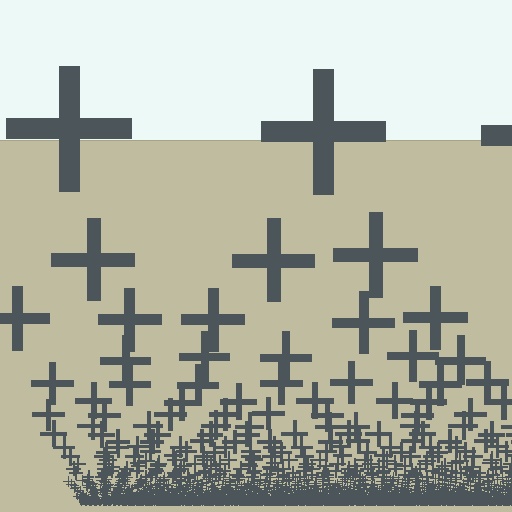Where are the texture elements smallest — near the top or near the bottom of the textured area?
Near the bottom.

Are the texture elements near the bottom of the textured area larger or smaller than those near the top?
Smaller. The gradient is inverted — elements near the bottom are smaller and denser.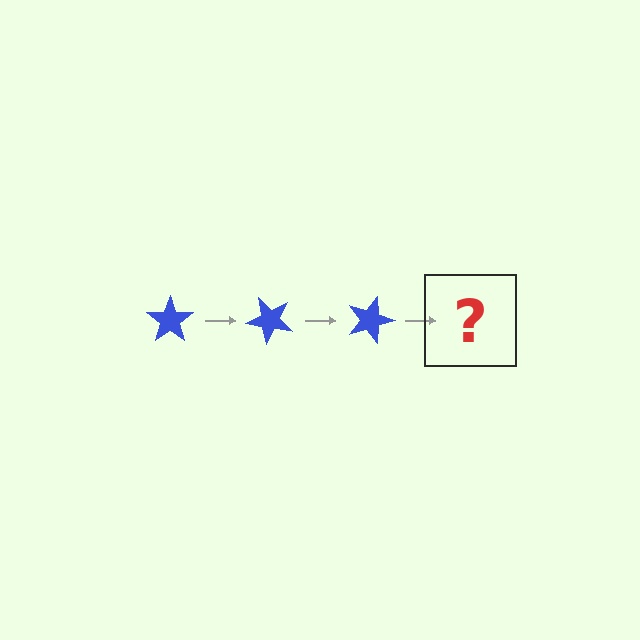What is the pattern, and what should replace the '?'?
The pattern is that the star rotates 45 degrees each step. The '?' should be a blue star rotated 135 degrees.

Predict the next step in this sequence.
The next step is a blue star rotated 135 degrees.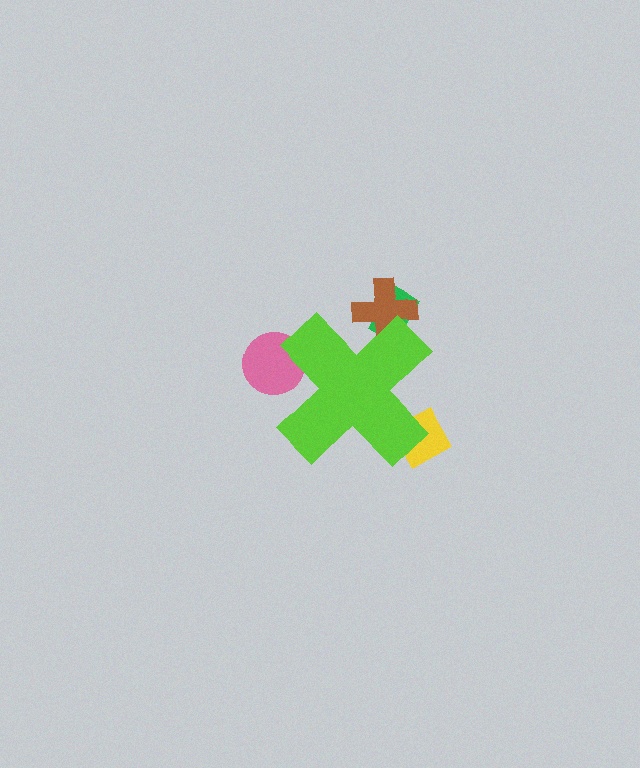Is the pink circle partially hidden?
Yes, the pink circle is partially hidden behind the lime cross.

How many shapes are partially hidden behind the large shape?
4 shapes are partially hidden.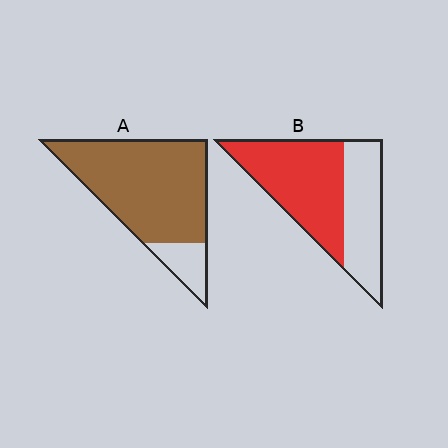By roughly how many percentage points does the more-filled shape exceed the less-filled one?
By roughly 25 percentage points (A over B).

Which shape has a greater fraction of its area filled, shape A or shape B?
Shape A.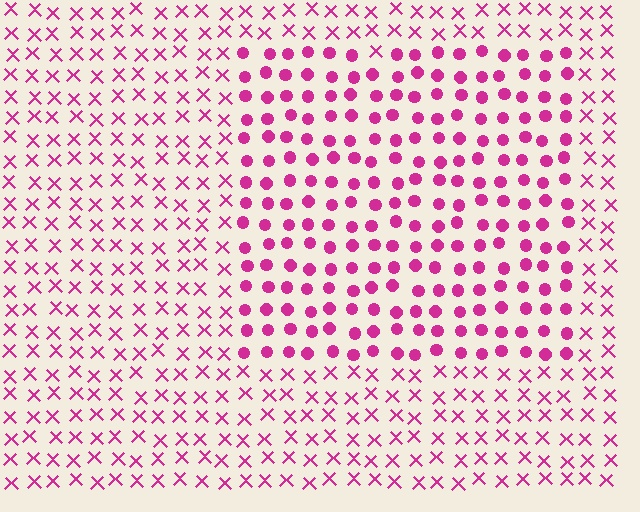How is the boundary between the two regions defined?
The boundary is defined by a change in element shape: circles inside vs. X marks outside. All elements share the same color and spacing.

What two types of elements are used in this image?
The image uses circles inside the rectangle region and X marks outside it.